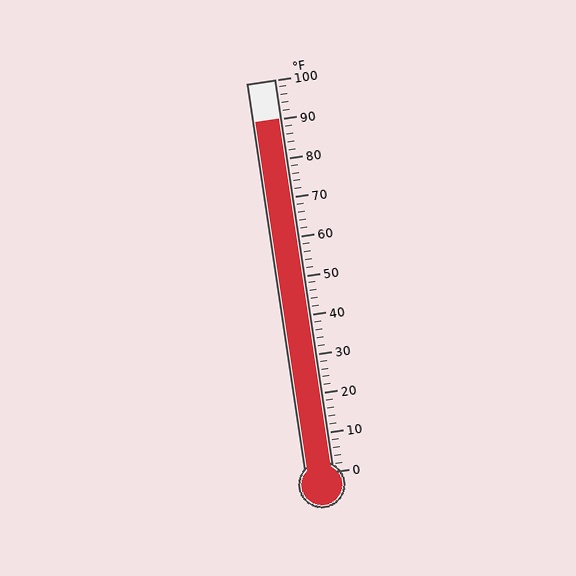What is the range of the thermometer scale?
The thermometer scale ranges from 0°F to 100°F.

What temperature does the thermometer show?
The thermometer shows approximately 90°F.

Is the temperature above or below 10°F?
The temperature is above 10°F.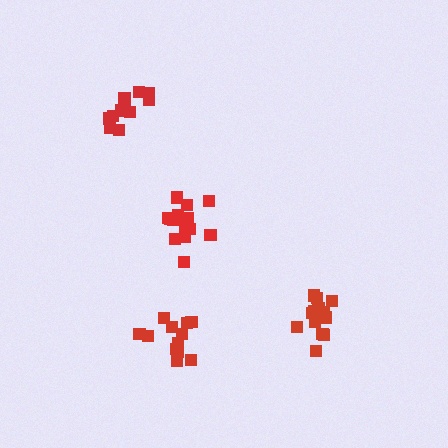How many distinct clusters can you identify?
There are 4 distinct clusters.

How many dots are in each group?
Group 1: 12 dots, Group 2: 13 dots, Group 3: 15 dots, Group 4: 14 dots (54 total).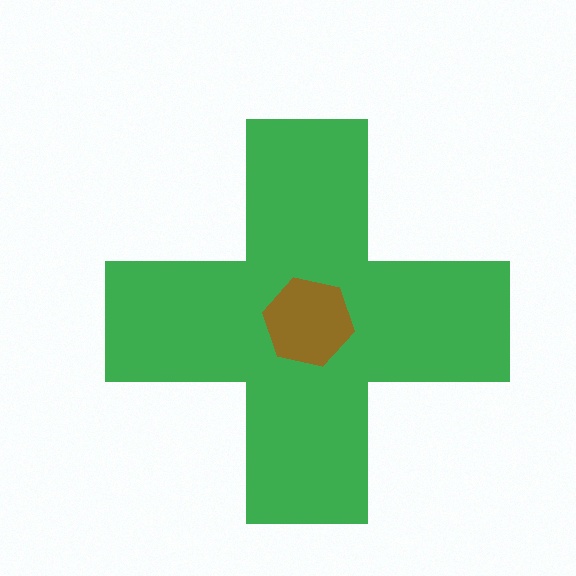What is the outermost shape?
The green cross.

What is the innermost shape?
The brown hexagon.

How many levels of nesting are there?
2.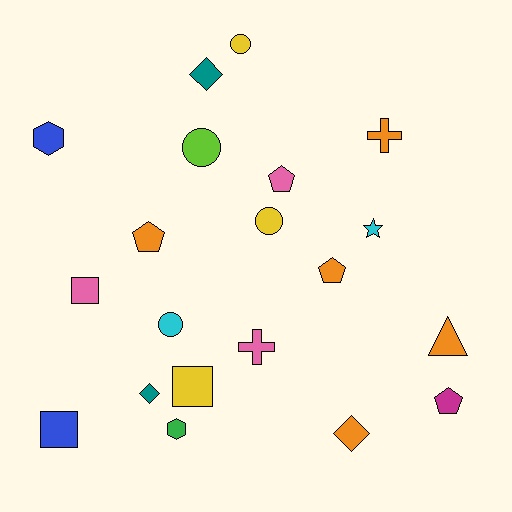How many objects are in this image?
There are 20 objects.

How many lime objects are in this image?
There is 1 lime object.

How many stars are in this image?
There is 1 star.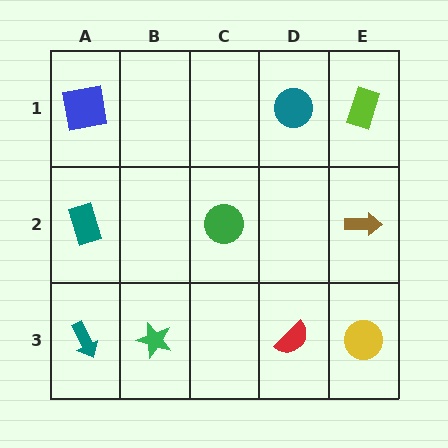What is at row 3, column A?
A teal arrow.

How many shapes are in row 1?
3 shapes.